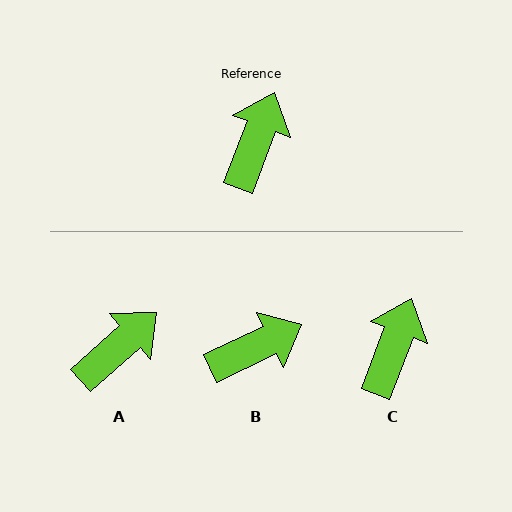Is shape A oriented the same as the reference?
No, it is off by about 28 degrees.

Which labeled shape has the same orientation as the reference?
C.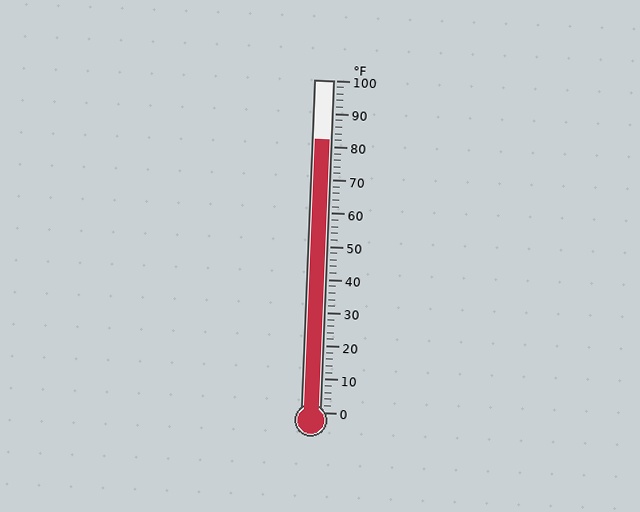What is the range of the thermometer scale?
The thermometer scale ranges from 0°F to 100°F.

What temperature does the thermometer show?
The thermometer shows approximately 82°F.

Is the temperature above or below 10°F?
The temperature is above 10°F.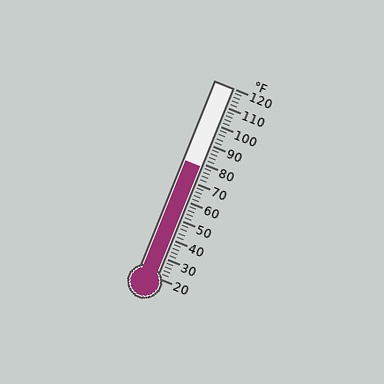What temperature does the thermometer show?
The thermometer shows approximately 78°F.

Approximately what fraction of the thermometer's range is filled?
The thermometer is filled to approximately 60% of its range.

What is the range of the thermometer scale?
The thermometer scale ranges from 20°F to 120°F.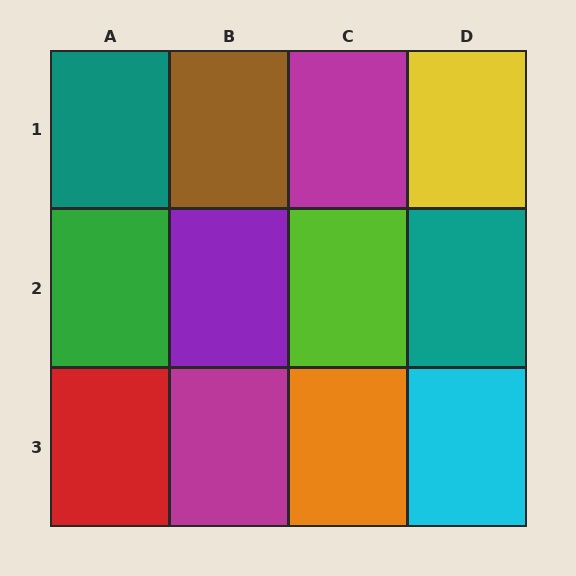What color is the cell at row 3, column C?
Orange.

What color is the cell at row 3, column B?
Magenta.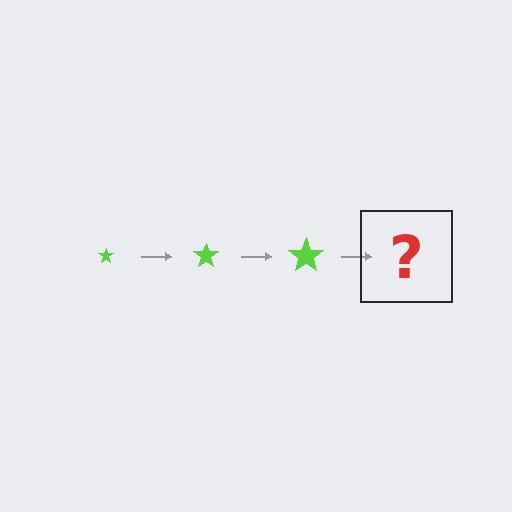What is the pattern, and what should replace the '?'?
The pattern is that the star gets progressively larger each step. The '?' should be a lime star, larger than the previous one.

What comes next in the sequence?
The next element should be a lime star, larger than the previous one.